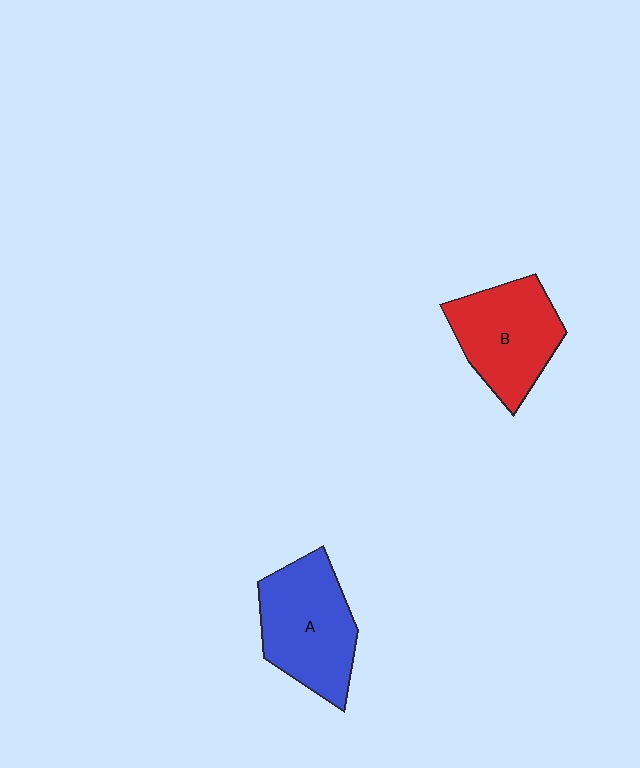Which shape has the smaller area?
Shape B (red).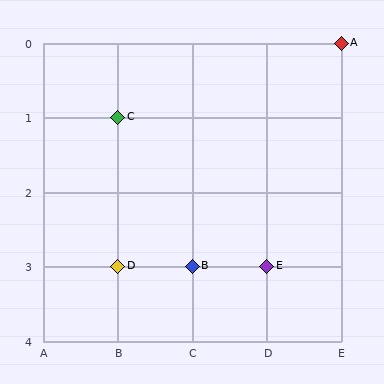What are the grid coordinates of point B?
Point B is at grid coordinates (C, 3).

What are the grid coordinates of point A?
Point A is at grid coordinates (E, 0).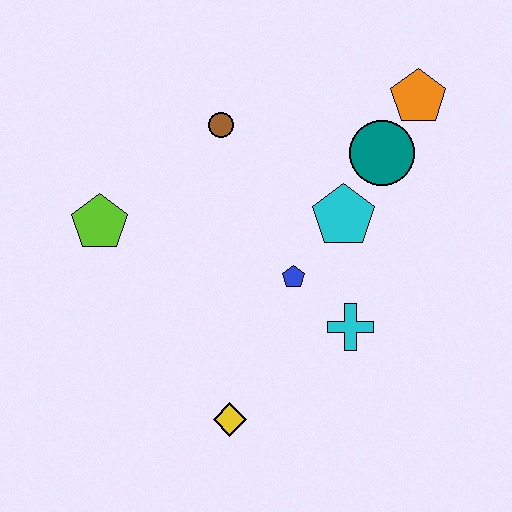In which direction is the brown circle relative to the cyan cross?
The brown circle is above the cyan cross.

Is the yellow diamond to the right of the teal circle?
No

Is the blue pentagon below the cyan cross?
No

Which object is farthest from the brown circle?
The yellow diamond is farthest from the brown circle.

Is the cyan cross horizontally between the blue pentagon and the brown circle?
No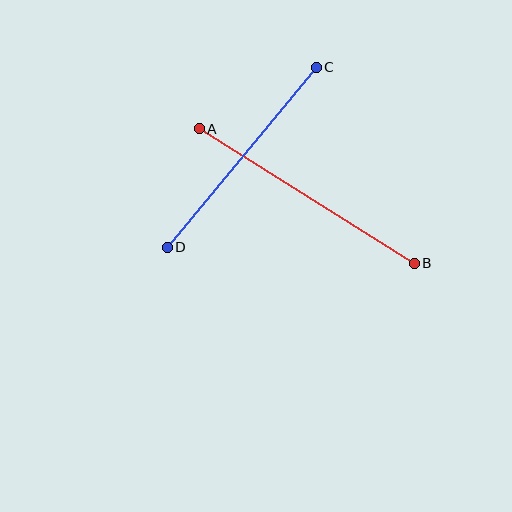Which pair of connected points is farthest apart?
Points A and B are farthest apart.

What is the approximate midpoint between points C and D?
The midpoint is at approximately (242, 157) pixels.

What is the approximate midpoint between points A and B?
The midpoint is at approximately (307, 196) pixels.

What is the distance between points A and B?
The distance is approximately 254 pixels.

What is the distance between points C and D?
The distance is approximately 234 pixels.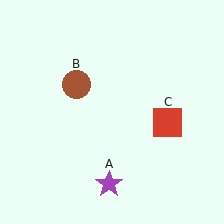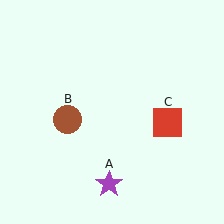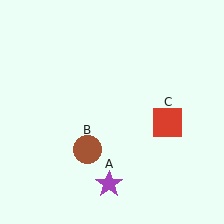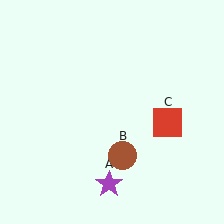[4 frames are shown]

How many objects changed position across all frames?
1 object changed position: brown circle (object B).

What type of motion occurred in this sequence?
The brown circle (object B) rotated counterclockwise around the center of the scene.